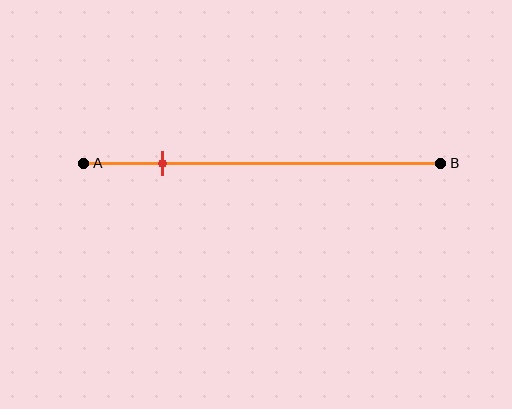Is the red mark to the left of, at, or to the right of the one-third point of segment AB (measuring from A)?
The red mark is to the left of the one-third point of segment AB.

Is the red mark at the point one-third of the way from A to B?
No, the mark is at about 20% from A, not at the 33% one-third point.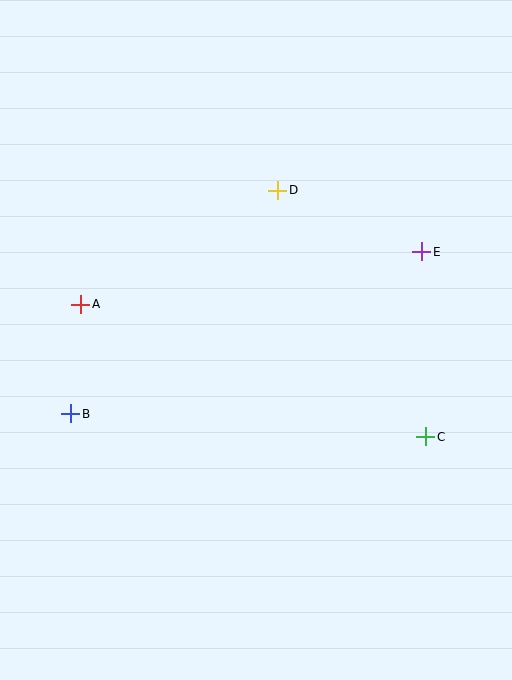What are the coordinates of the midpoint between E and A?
The midpoint between E and A is at (251, 278).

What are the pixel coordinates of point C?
Point C is at (426, 437).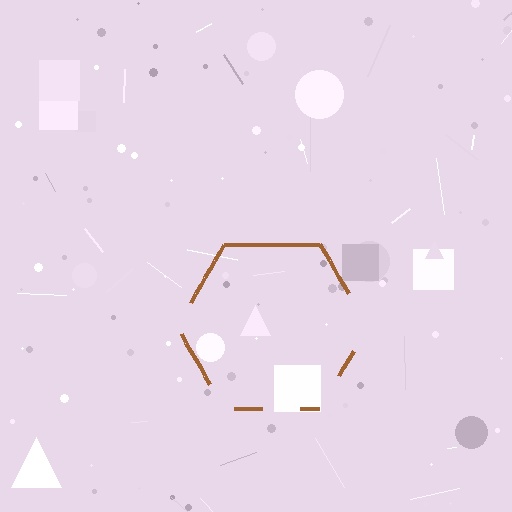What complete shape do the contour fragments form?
The contour fragments form a hexagon.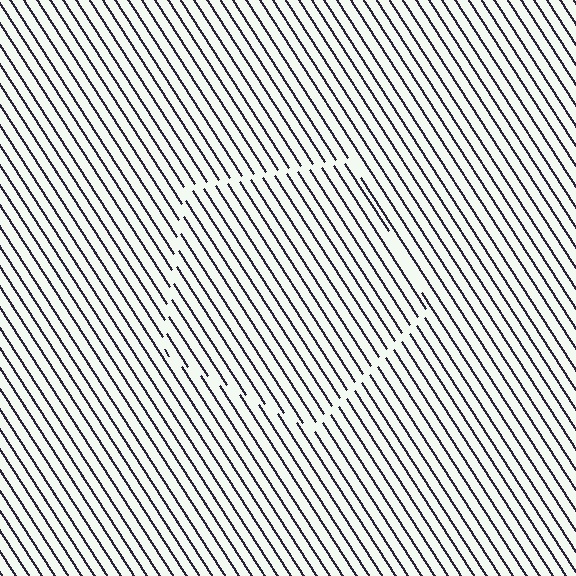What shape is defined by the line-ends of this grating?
An illusory pentagon. The interior of the shape contains the same grating, shifted by half a period — the contour is defined by the phase discontinuity where line-ends from the inner and outer gratings abut.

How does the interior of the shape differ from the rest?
The interior of the shape contains the same grating, shifted by half a period — the contour is defined by the phase discontinuity where line-ends from the inner and outer gratings abut.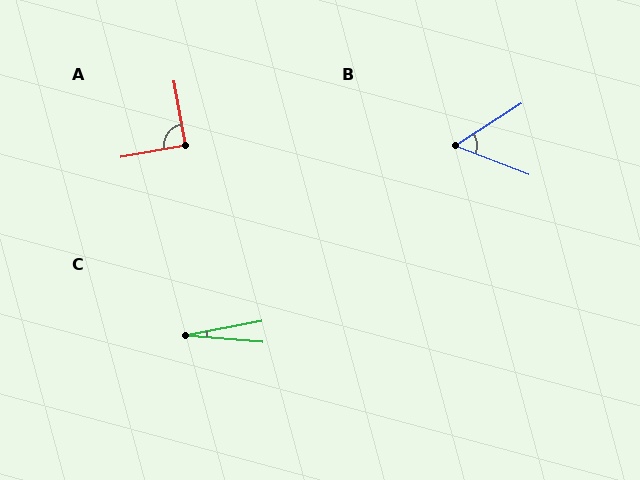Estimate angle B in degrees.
Approximately 54 degrees.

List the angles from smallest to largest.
C (16°), B (54°), A (90°).